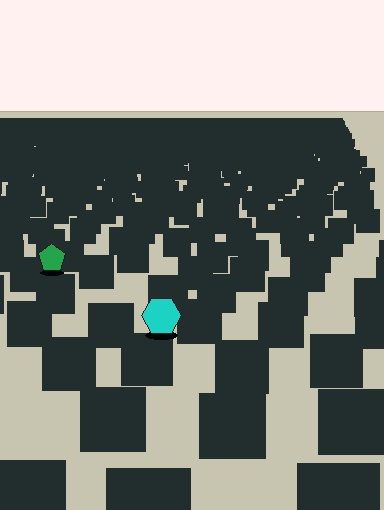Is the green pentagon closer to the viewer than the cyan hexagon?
No. The cyan hexagon is closer — you can tell from the texture gradient: the ground texture is coarser near it.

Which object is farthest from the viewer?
The green pentagon is farthest from the viewer. It appears smaller and the ground texture around it is denser.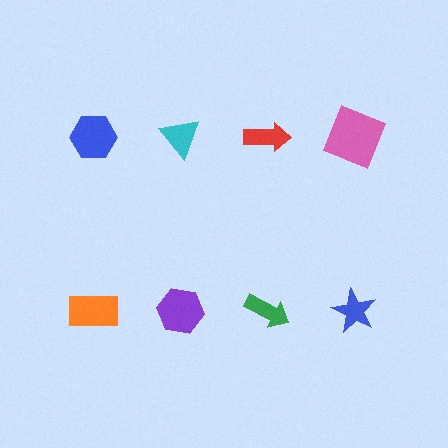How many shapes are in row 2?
4 shapes.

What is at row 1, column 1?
A blue hexagon.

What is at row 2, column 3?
A green arrow.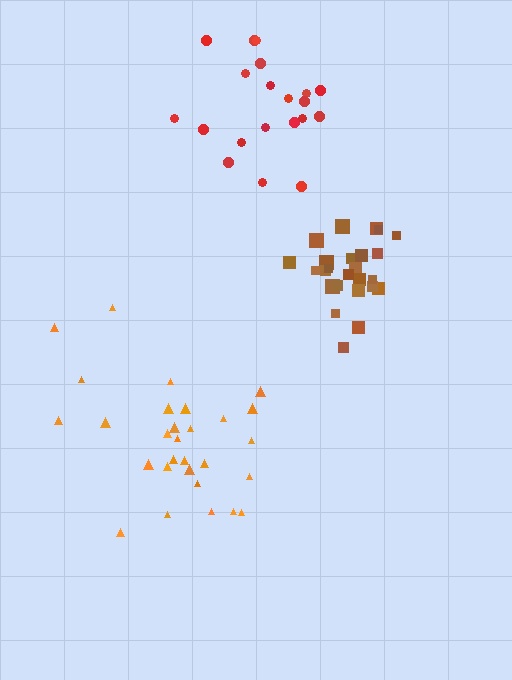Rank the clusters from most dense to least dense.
brown, orange, red.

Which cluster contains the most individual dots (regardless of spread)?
Orange (29).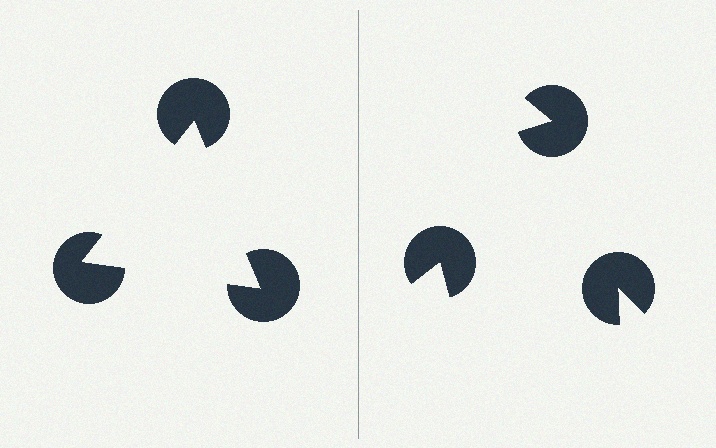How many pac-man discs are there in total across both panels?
6 — 3 on each side.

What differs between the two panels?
The pac-man discs are positioned identically on both sides; only the wedge orientations differ. On the left they align to a triangle; on the right they are misaligned.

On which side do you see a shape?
An illusory triangle appears on the left side. On the right side the wedge cuts are rotated, so no coherent shape forms.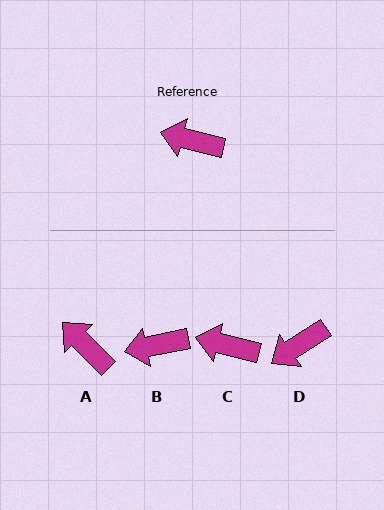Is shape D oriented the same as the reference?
No, it is off by about 47 degrees.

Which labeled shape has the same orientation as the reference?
C.